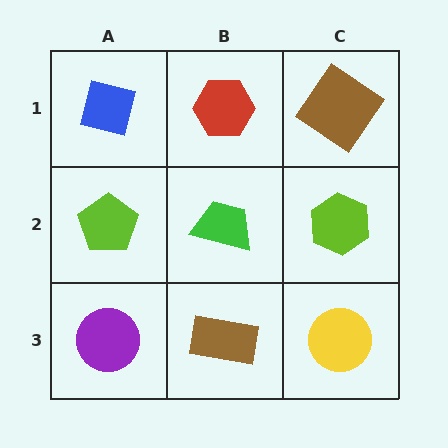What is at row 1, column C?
A brown diamond.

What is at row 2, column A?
A lime pentagon.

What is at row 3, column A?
A purple circle.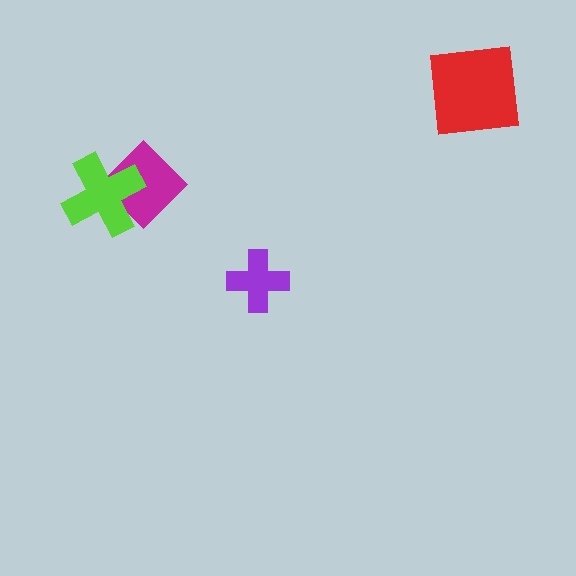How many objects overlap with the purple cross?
0 objects overlap with the purple cross.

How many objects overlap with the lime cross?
1 object overlaps with the lime cross.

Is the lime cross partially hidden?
No, no other shape covers it.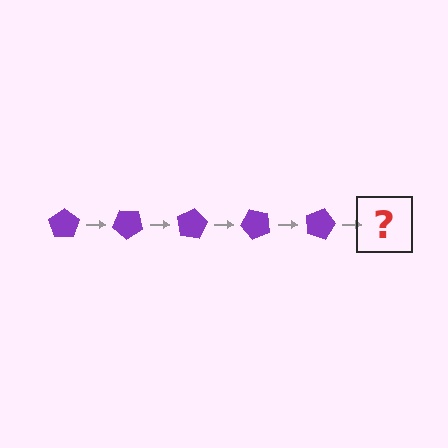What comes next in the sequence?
The next element should be a purple pentagon rotated 200 degrees.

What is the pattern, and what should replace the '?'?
The pattern is that the pentagon rotates 40 degrees each step. The '?' should be a purple pentagon rotated 200 degrees.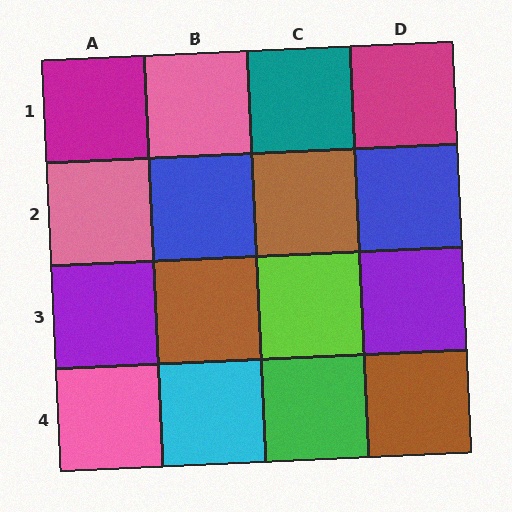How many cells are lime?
1 cell is lime.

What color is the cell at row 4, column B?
Cyan.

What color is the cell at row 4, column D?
Brown.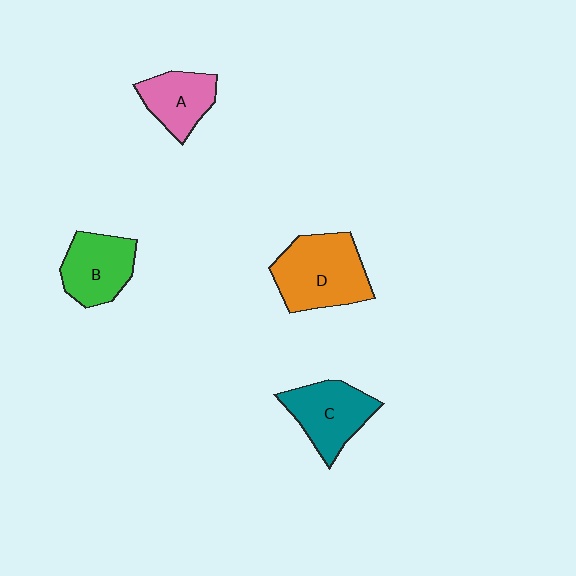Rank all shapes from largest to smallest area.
From largest to smallest: D (orange), C (teal), B (green), A (pink).